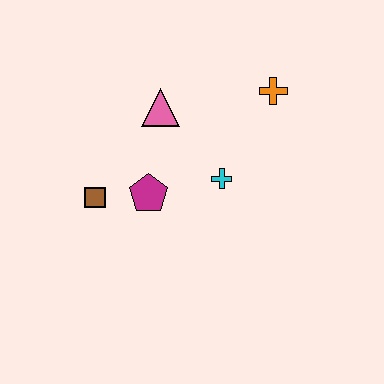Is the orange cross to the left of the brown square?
No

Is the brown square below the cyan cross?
Yes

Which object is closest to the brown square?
The magenta pentagon is closest to the brown square.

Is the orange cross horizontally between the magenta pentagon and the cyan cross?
No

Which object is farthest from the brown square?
The orange cross is farthest from the brown square.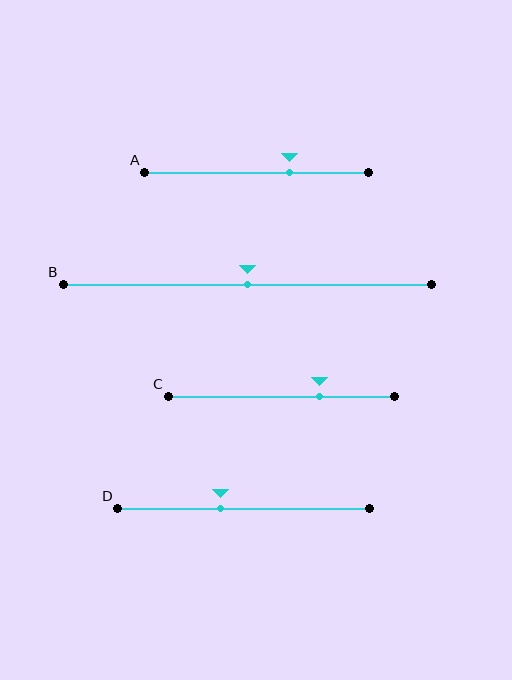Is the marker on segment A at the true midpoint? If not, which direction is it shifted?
No, the marker on segment A is shifted to the right by about 15% of the segment length.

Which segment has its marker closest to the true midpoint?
Segment B has its marker closest to the true midpoint.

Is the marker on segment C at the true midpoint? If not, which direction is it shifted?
No, the marker on segment C is shifted to the right by about 17% of the segment length.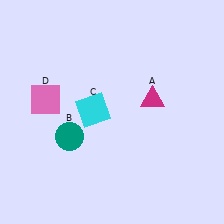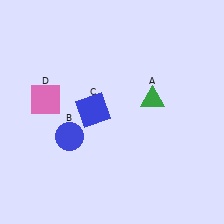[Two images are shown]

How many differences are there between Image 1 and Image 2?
There are 3 differences between the two images.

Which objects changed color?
A changed from magenta to green. B changed from teal to blue. C changed from cyan to blue.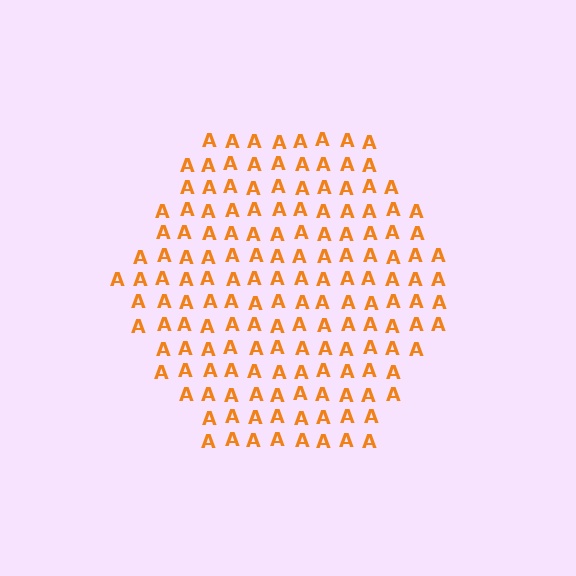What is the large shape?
The large shape is a hexagon.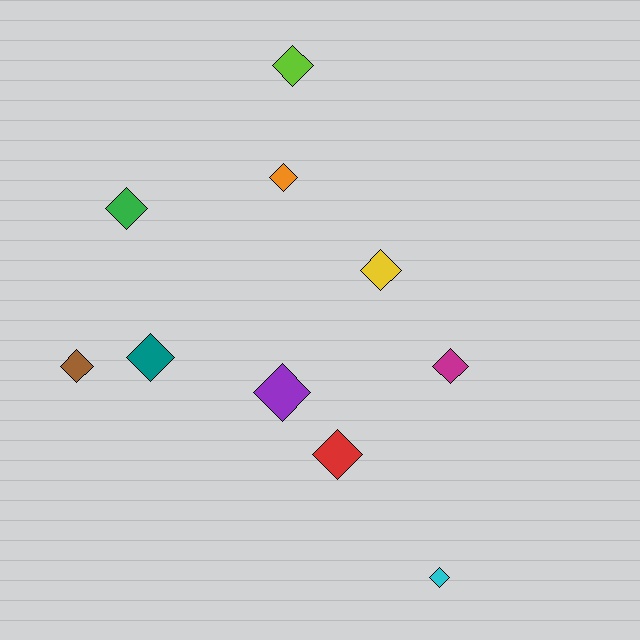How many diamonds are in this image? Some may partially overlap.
There are 10 diamonds.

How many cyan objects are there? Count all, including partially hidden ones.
There is 1 cyan object.